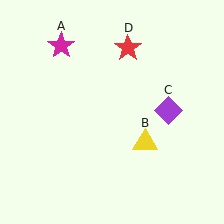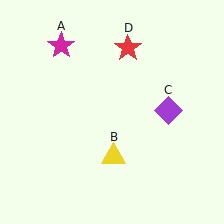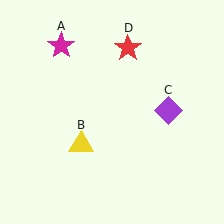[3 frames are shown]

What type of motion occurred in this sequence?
The yellow triangle (object B) rotated clockwise around the center of the scene.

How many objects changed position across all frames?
1 object changed position: yellow triangle (object B).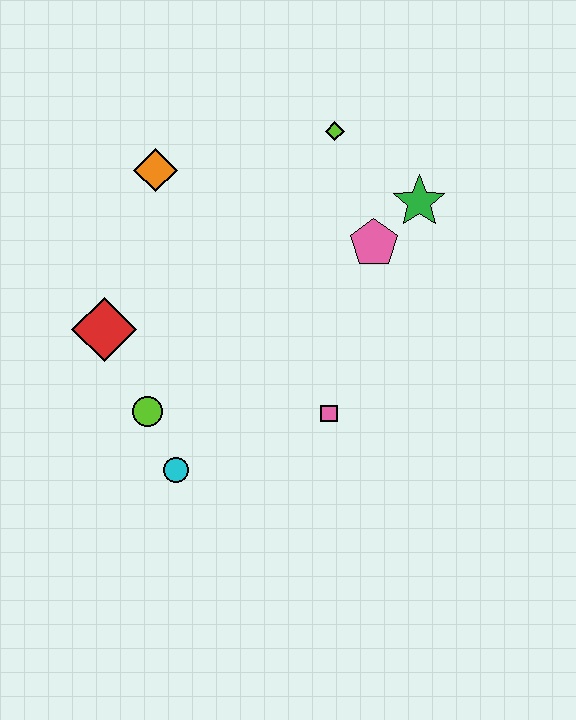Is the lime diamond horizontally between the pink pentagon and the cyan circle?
Yes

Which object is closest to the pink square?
The cyan circle is closest to the pink square.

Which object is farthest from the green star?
The cyan circle is farthest from the green star.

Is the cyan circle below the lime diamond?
Yes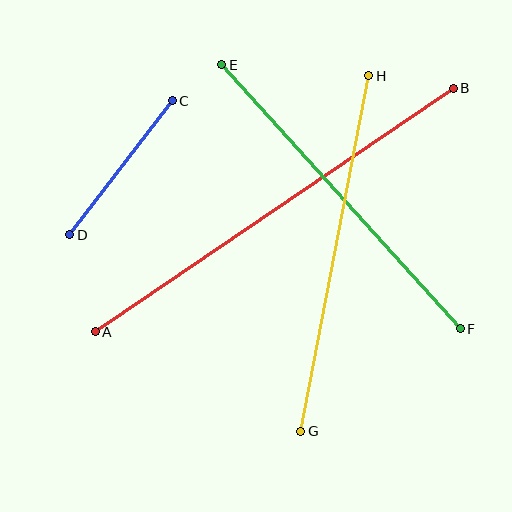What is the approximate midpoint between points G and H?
The midpoint is at approximately (335, 253) pixels.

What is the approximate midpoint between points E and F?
The midpoint is at approximately (341, 197) pixels.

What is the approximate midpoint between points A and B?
The midpoint is at approximately (274, 210) pixels.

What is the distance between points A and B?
The distance is approximately 433 pixels.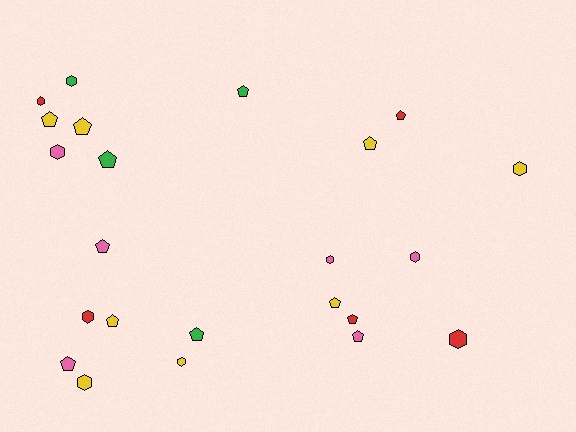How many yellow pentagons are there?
There are 5 yellow pentagons.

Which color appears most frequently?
Yellow, with 8 objects.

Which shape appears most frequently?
Pentagon, with 13 objects.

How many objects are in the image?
There are 23 objects.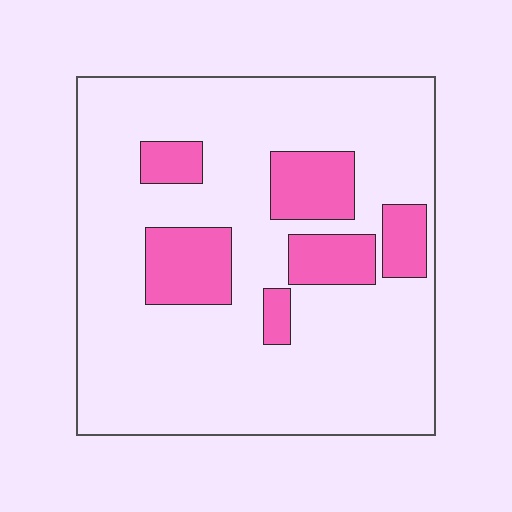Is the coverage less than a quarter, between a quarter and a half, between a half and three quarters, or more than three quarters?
Less than a quarter.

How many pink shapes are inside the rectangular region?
6.